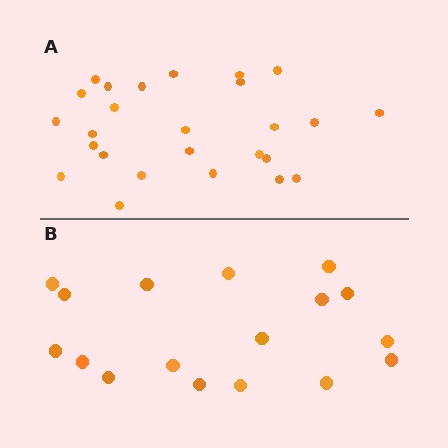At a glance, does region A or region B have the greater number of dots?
Region A (the top region) has more dots.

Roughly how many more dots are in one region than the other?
Region A has roughly 8 or so more dots than region B.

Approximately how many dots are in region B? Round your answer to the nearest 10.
About 20 dots. (The exact count is 17, which rounds to 20.)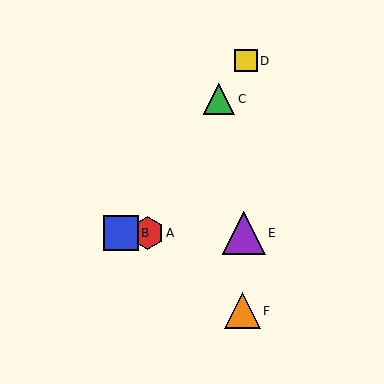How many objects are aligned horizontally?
3 objects (A, B, E) are aligned horizontally.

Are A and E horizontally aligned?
Yes, both are at y≈233.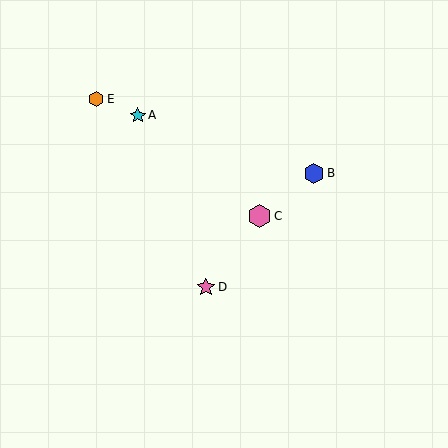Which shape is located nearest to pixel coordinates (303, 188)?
The blue hexagon (labeled B) at (314, 173) is nearest to that location.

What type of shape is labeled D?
Shape D is a pink star.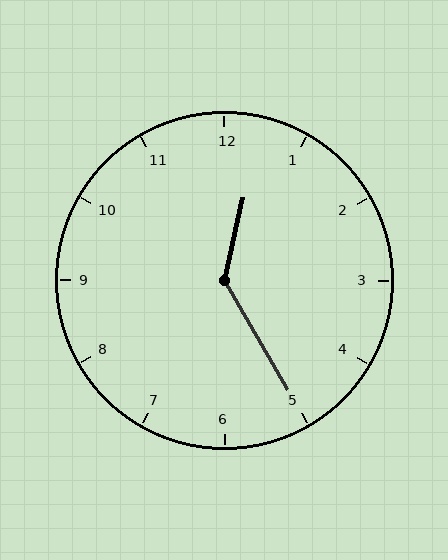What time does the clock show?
12:25.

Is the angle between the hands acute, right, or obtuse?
It is obtuse.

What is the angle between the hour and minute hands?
Approximately 138 degrees.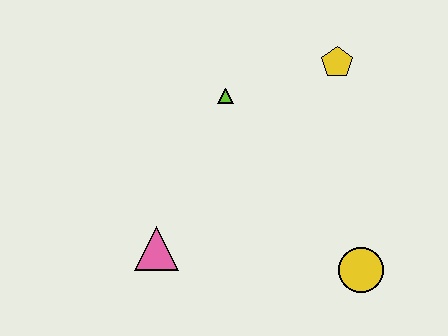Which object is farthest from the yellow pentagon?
The pink triangle is farthest from the yellow pentagon.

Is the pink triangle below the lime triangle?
Yes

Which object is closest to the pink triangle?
The lime triangle is closest to the pink triangle.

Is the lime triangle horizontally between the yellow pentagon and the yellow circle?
No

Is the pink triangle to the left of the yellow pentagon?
Yes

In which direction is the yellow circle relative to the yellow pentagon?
The yellow circle is below the yellow pentagon.